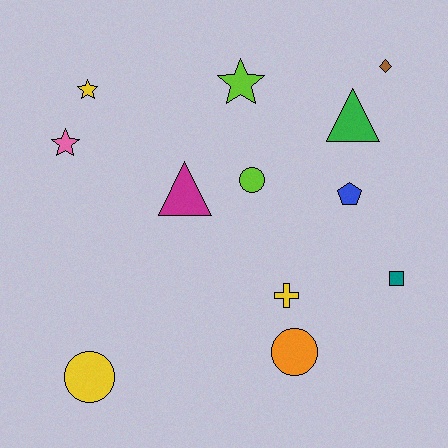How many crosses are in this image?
There is 1 cross.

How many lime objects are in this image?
There are 2 lime objects.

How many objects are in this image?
There are 12 objects.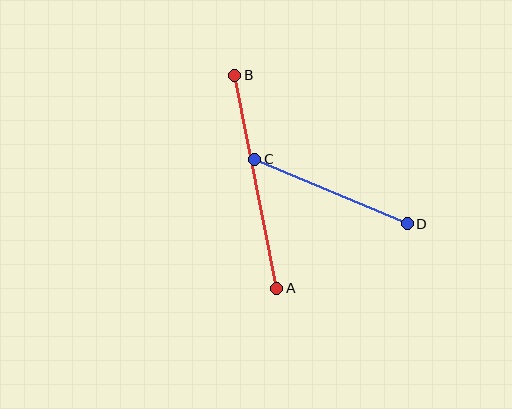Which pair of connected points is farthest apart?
Points A and B are farthest apart.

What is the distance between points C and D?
The distance is approximately 166 pixels.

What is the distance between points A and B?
The distance is approximately 217 pixels.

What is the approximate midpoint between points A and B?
The midpoint is at approximately (256, 182) pixels.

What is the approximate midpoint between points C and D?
The midpoint is at approximately (331, 191) pixels.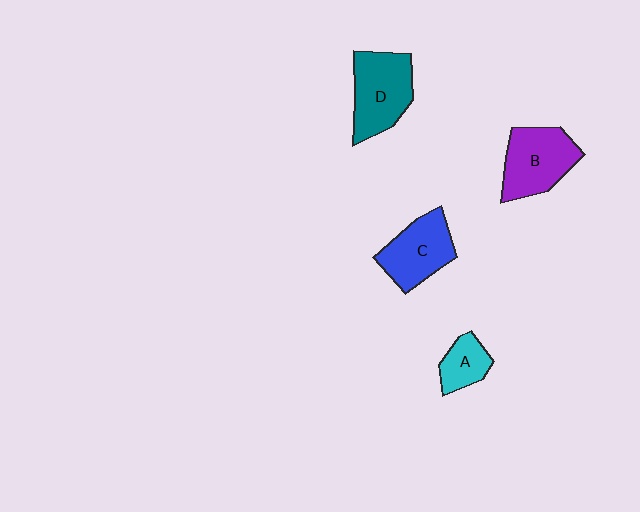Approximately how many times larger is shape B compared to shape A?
Approximately 2.0 times.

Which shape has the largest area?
Shape D (teal).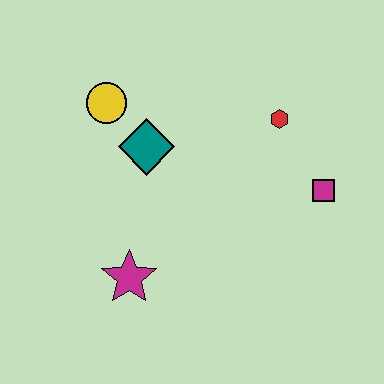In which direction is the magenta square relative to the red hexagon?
The magenta square is below the red hexagon.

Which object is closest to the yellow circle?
The teal diamond is closest to the yellow circle.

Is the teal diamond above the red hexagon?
No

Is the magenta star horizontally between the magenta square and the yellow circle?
Yes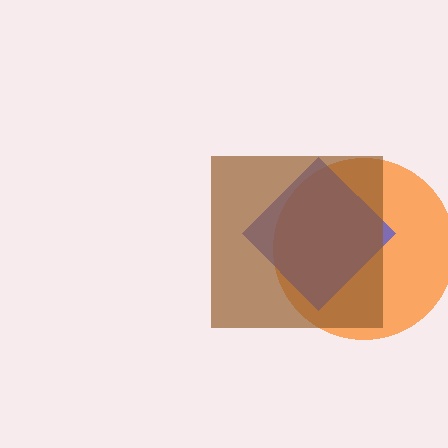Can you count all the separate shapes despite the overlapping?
Yes, there are 3 separate shapes.